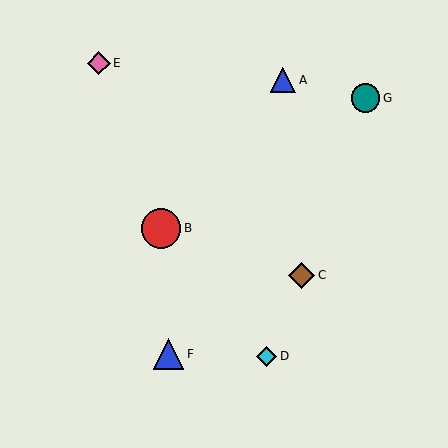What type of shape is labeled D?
Shape D is a cyan diamond.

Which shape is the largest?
The red circle (labeled B) is the largest.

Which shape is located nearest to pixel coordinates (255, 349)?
The cyan diamond (labeled D) at (266, 357) is nearest to that location.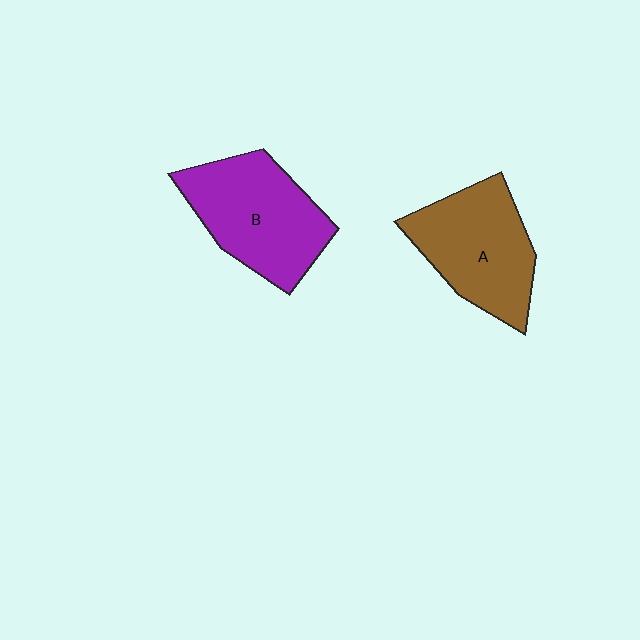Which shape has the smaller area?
Shape A (brown).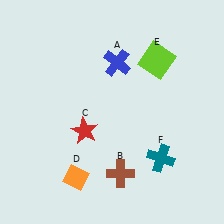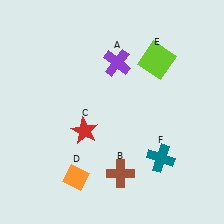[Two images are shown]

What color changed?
The cross (A) changed from blue in Image 1 to purple in Image 2.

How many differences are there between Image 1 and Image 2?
There is 1 difference between the two images.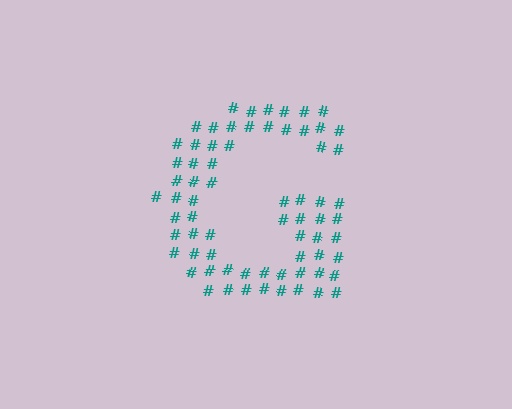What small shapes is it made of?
It is made of small hash symbols.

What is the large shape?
The large shape is the letter G.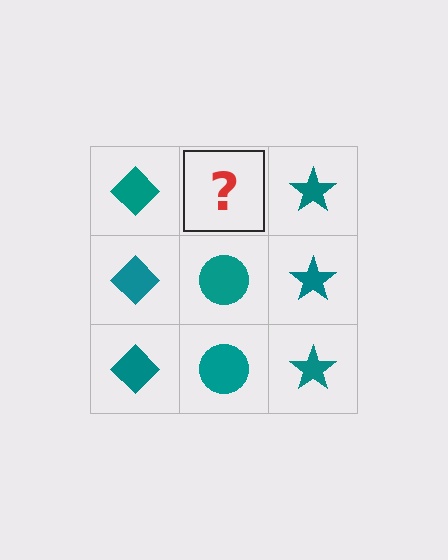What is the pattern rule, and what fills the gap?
The rule is that each column has a consistent shape. The gap should be filled with a teal circle.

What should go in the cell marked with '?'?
The missing cell should contain a teal circle.